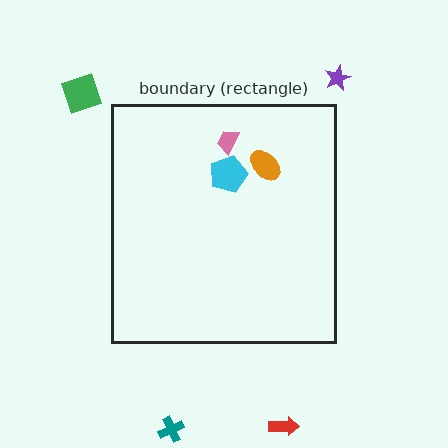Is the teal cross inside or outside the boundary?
Outside.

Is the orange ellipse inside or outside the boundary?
Inside.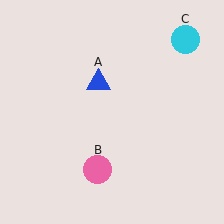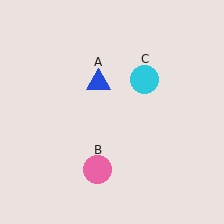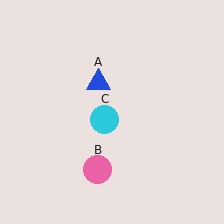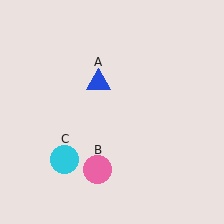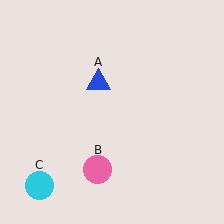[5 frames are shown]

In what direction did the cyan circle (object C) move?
The cyan circle (object C) moved down and to the left.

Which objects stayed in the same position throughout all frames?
Blue triangle (object A) and pink circle (object B) remained stationary.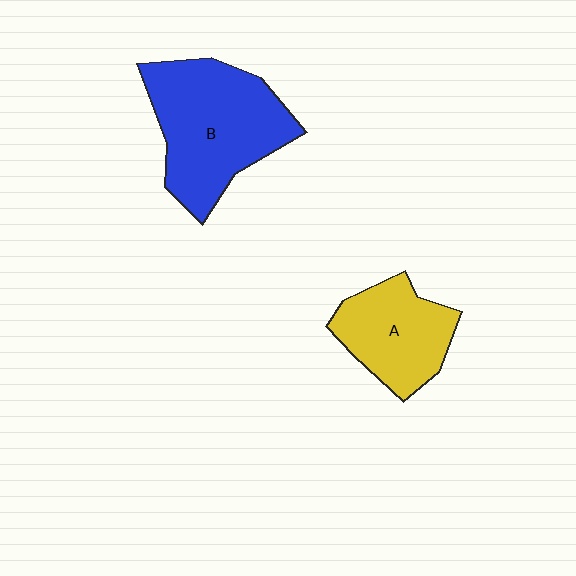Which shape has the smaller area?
Shape A (yellow).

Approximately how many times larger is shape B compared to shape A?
Approximately 1.6 times.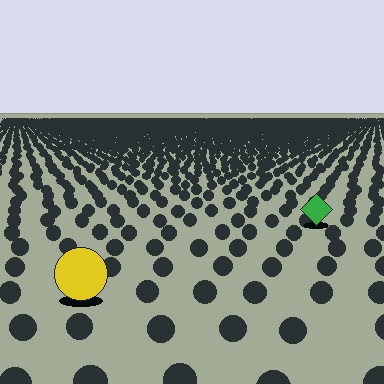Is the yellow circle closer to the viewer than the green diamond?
Yes. The yellow circle is closer — you can tell from the texture gradient: the ground texture is coarser near it.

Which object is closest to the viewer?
The yellow circle is closest. The texture marks near it are larger and more spread out.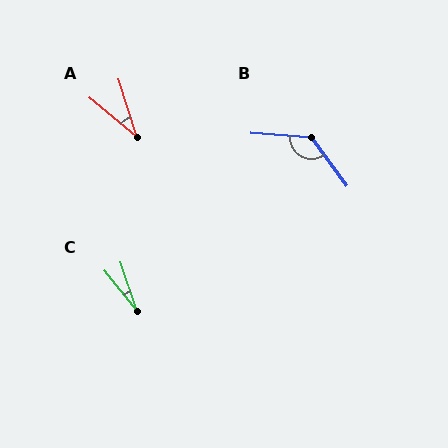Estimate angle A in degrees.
Approximately 33 degrees.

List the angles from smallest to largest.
C (20°), A (33°), B (130°).